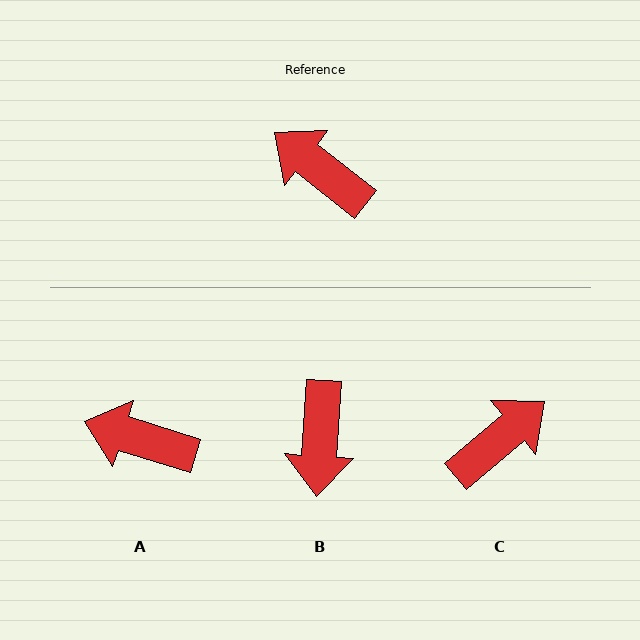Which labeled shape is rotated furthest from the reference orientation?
B, about 124 degrees away.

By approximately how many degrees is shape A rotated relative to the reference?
Approximately 21 degrees counter-clockwise.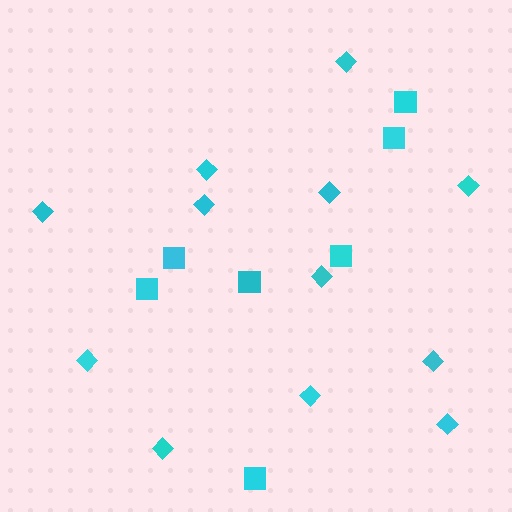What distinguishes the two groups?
There are 2 groups: one group of squares (7) and one group of diamonds (12).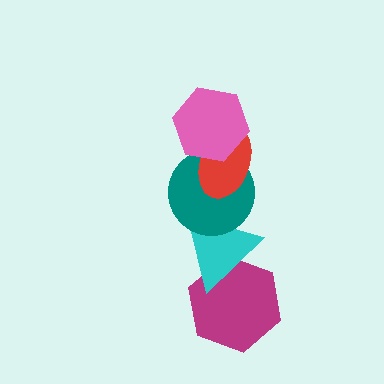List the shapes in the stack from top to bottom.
From top to bottom: the pink hexagon, the red ellipse, the teal circle, the cyan triangle, the magenta hexagon.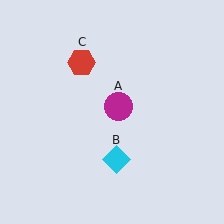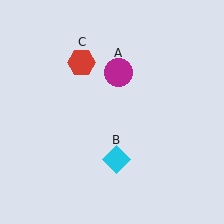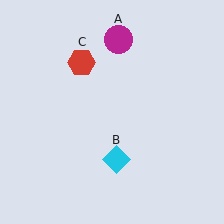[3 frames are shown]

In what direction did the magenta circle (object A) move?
The magenta circle (object A) moved up.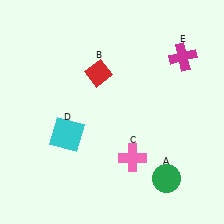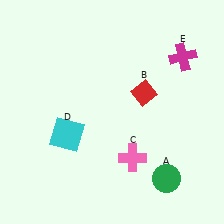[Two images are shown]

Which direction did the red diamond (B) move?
The red diamond (B) moved right.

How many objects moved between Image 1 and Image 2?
1 object moved between the two images.